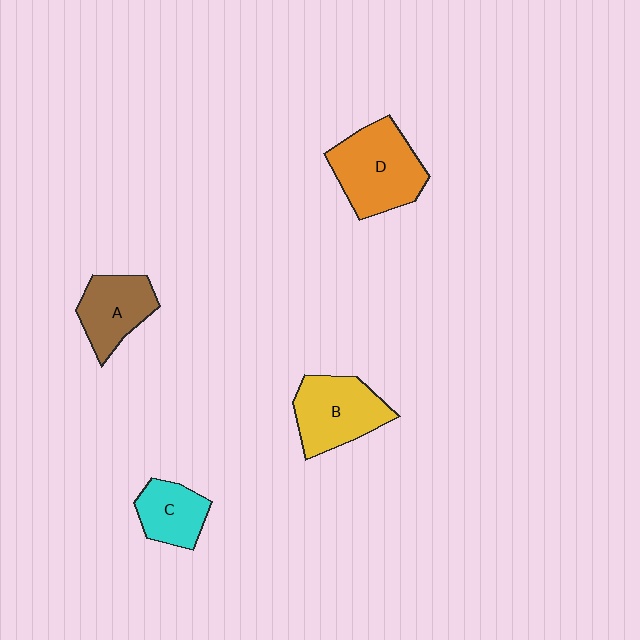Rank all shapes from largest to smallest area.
From largest to smallest: D (orange), B (yellow), A (brown), C (cyan).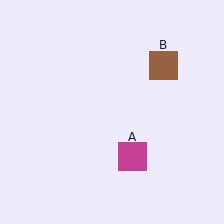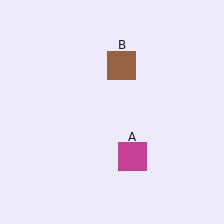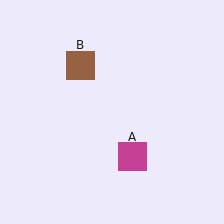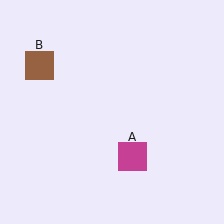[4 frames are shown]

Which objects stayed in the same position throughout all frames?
Magenta square (object A) remained stationary.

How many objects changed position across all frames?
1 object changed position: brown square (object B).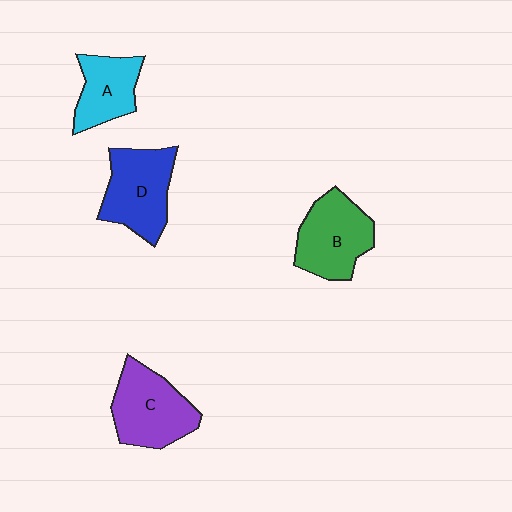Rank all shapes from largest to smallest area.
From largest to smallest: C (purple), D (blue), B (green), A (cyan).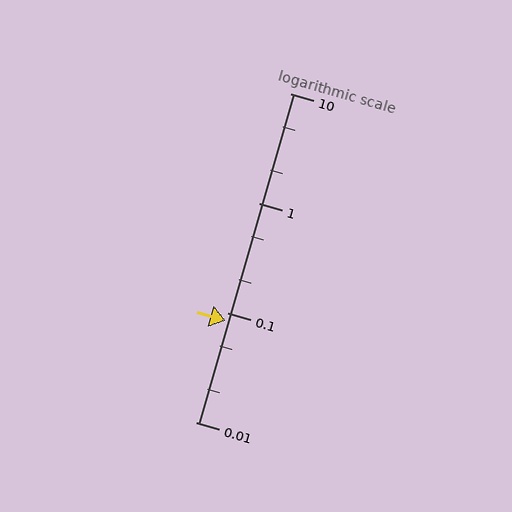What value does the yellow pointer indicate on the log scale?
The pointer indicates approximately 0.084.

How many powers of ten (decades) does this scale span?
The scale spans 3 decades, from 0.01 to 10.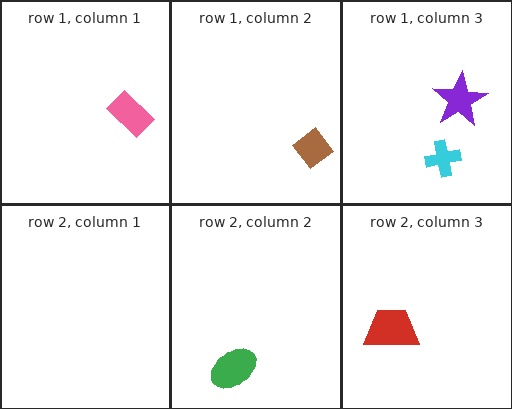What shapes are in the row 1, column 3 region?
The cyan cross, the purple star.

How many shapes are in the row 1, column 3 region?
2.